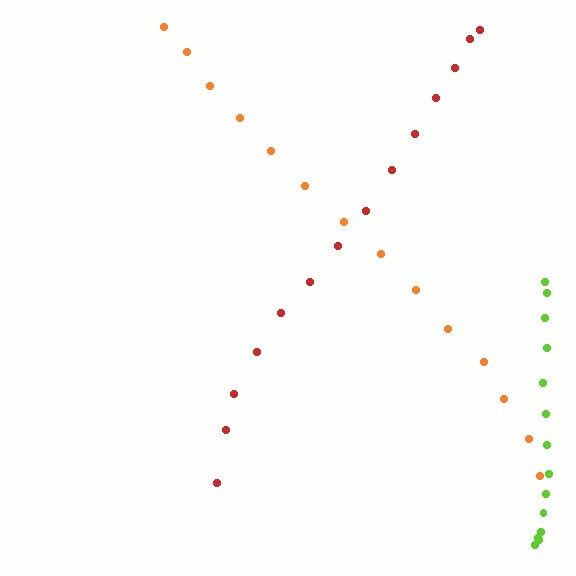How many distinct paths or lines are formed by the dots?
There are 3 distinct paths.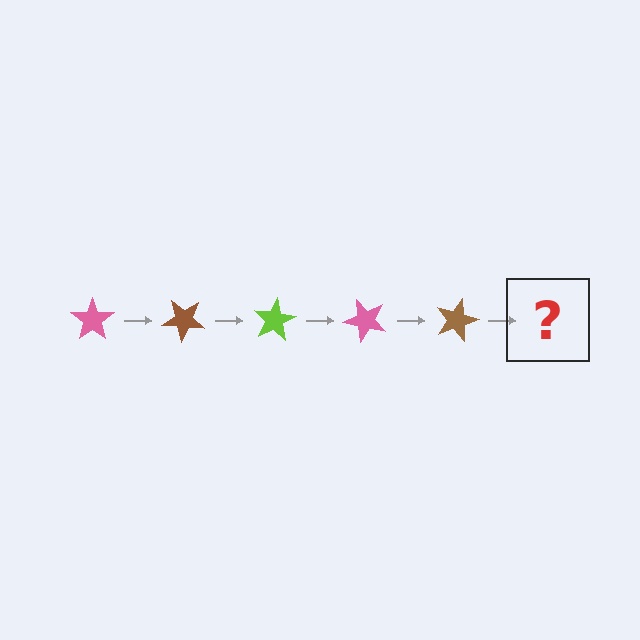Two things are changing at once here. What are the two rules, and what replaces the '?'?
The two rules are that it rotates 40 degrees each step and the color cycles through pink, brown, and lime. The '?' should be a lime star, rotated 200 degrees from the start.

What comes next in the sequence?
The next element should be a lime star, rotated 200 degrees from the start.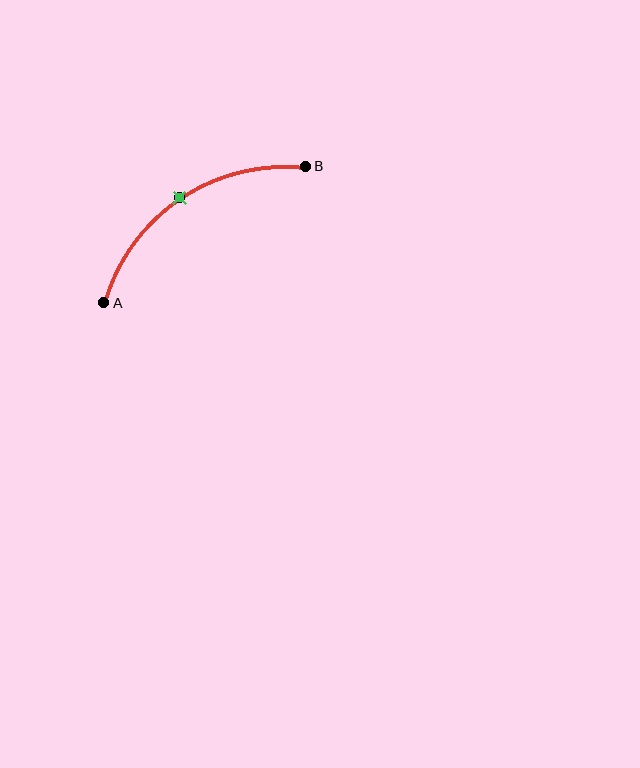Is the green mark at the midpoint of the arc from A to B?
Yes. The green mark lies on the arc at equal arc-length from both A and B — it is the arc midpoint.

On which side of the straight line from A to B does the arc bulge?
The arc bulges above and to the left of the straight line connecting A and B.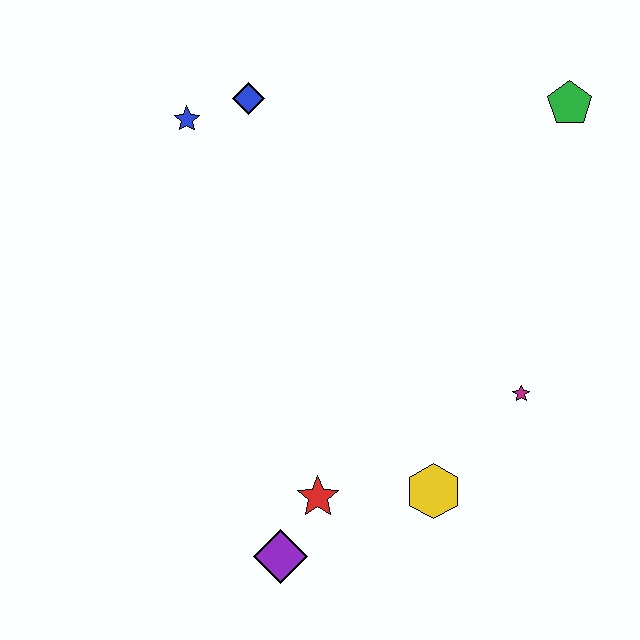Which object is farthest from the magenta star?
The blue star is farthest from the magenta star.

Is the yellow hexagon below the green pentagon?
Yes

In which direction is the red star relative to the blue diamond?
The red star is below the blue diamond.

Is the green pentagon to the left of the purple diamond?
No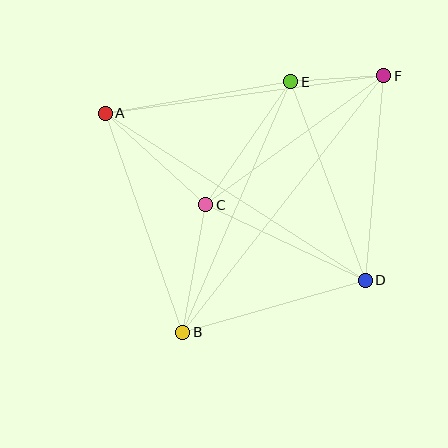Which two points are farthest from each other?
Points B and F are farthest from each other.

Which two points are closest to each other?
Points E and F are closest to each other.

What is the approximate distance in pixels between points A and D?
The distance between A and D is approximately 309 pixels.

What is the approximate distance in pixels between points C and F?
The distance between C and F is approximately 220 pixels.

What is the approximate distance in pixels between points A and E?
The distance between A and E is approximately 188 pixels.